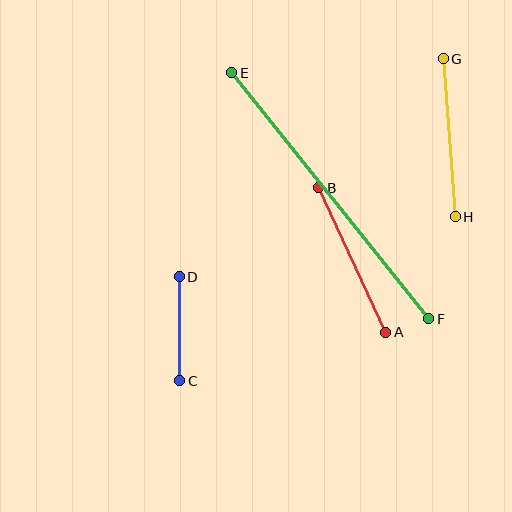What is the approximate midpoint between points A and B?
The midpoint is at approximately (352, 260) pixels.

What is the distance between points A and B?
The distance is approximately 160 pixels.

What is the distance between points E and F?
The distance is approximately 315 pixels.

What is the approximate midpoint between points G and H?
The midpoint is at approximately (449, 138) pixels.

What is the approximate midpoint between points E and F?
The midpoint is at approximately (330, 196) pixels.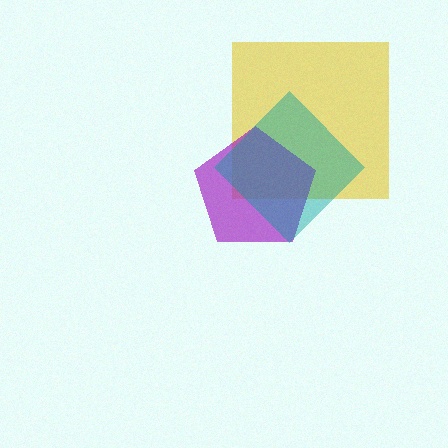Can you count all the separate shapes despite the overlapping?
Yes, there are 3 separate shapes.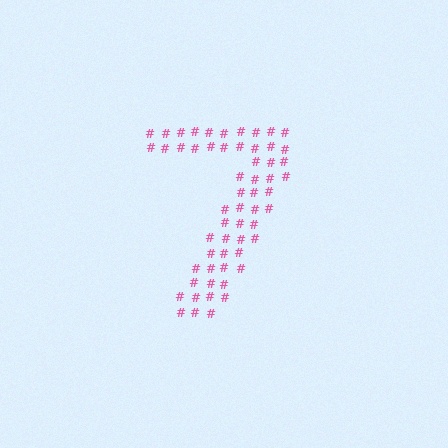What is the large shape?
The large shape is the digit 7.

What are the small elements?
The small elements are hash symbols.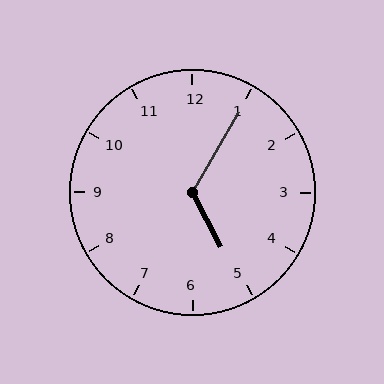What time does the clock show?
5:05.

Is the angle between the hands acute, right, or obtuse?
It is obtuse.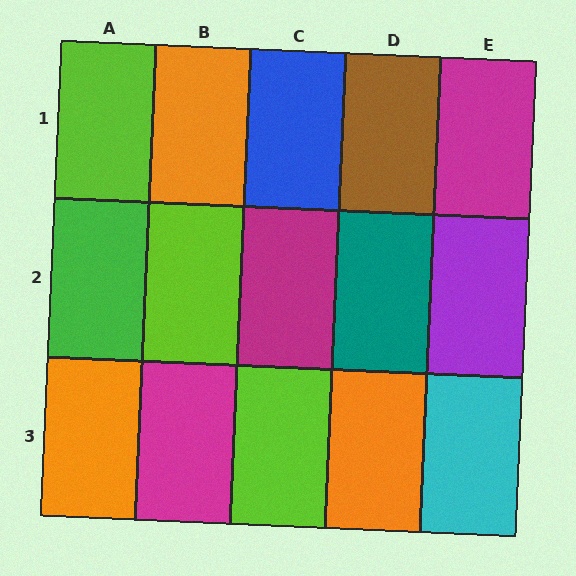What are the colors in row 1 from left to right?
Lime, orange, blue, brown, magenta.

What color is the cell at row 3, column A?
Orange.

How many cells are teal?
1 cell is teal.